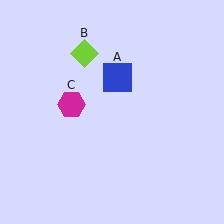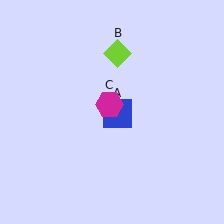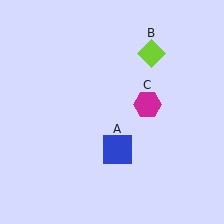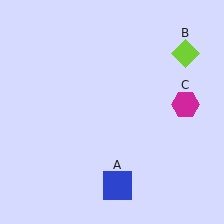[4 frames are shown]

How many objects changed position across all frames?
3 objects changed position: blue square (object A), lime diamond (object B), magenta hexagon (object C).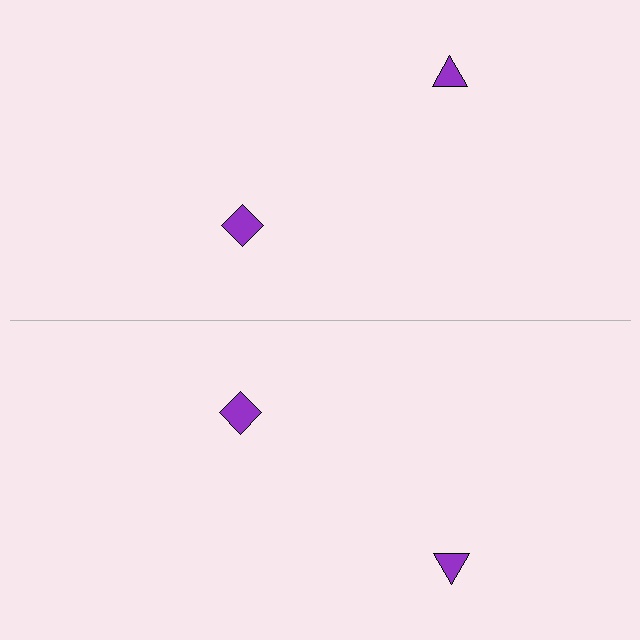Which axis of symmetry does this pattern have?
The pattern has a horizontal axis of symmetry running through the center of the image.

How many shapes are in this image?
There are 4 shapes in this image.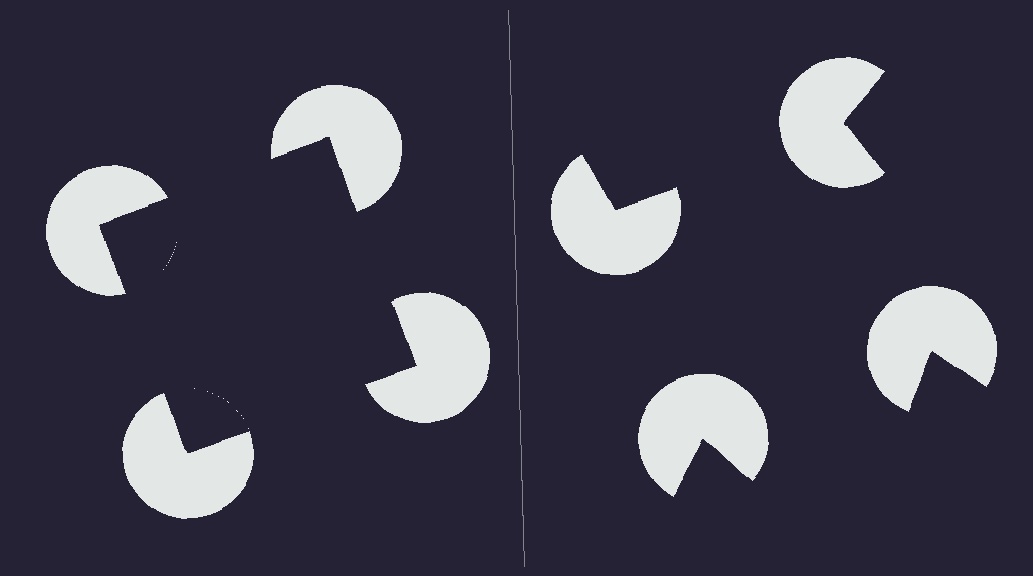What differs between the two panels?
The pac-man discs are positioned identically on both sides; only the wedge orientations differ. On the left they align to a square; on the right they are misaligned.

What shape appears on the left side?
An illusory square.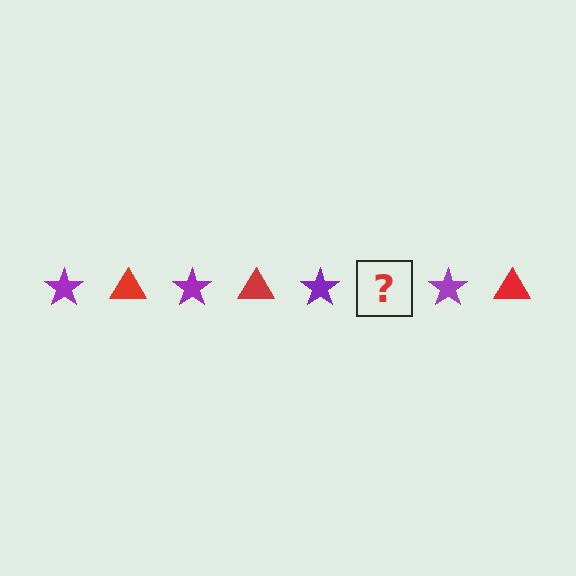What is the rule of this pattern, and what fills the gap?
The rule is that the pattern alternates between purple star and red triangle. The gap should be filled with a red triangle.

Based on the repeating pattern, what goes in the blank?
The blank should be a red triangle.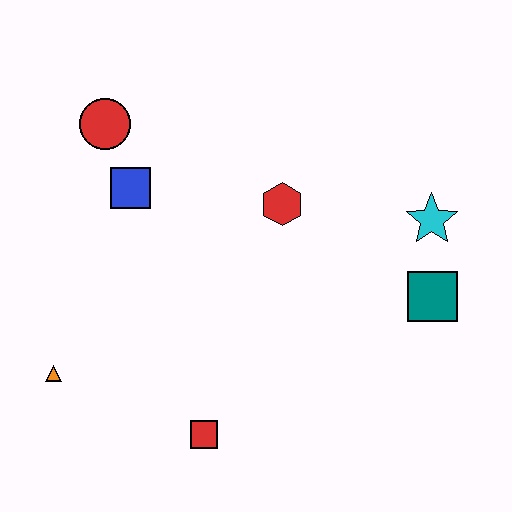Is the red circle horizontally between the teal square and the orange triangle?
Yes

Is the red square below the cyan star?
Yes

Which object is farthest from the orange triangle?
The cyan star is farthest from the orange triangle.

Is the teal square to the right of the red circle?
Yes